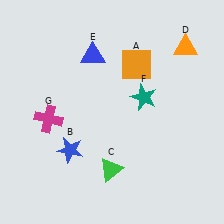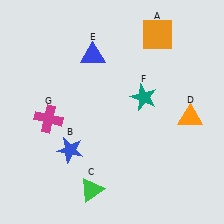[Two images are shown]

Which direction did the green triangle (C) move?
The green triangle (C) moved down.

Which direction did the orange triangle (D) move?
The orange triangle (D) moved down.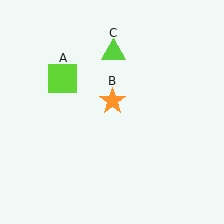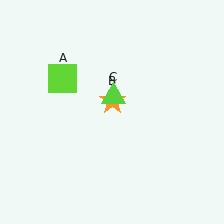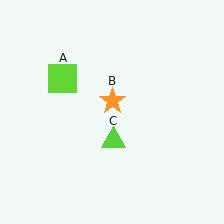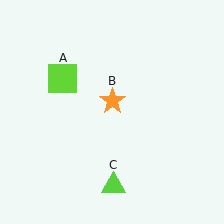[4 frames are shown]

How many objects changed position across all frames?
1 object changed position: lime triangle (object C).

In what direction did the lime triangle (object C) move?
The lime triangle (object C) moved down.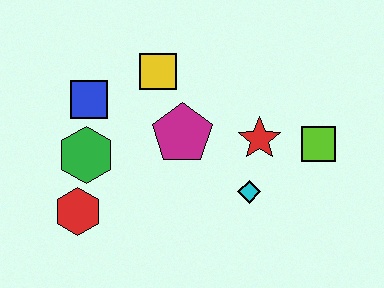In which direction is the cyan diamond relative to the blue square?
The cyan diamond is to the right of the blue square.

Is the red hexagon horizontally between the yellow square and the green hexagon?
No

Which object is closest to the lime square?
The red star is closest to the lime square.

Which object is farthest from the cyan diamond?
The blue square is farthest from the cyan diamond.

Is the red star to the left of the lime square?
Yes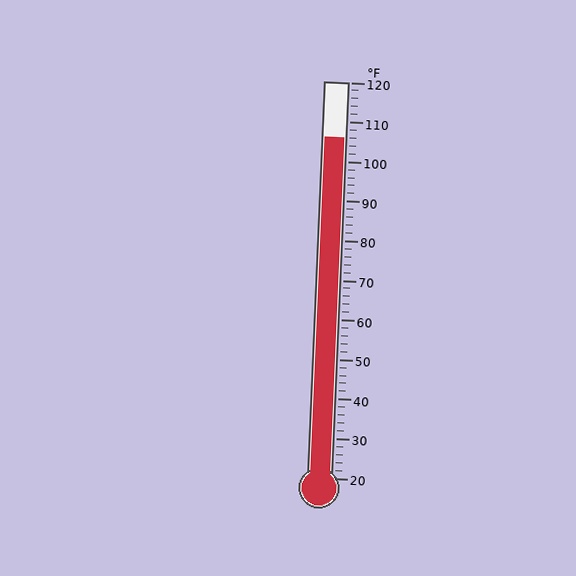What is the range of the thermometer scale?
The thermometer scale ranges from 20°F to 120°F.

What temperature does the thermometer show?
The thermometer shows approximately 106°F.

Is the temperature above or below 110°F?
The temperature is below 110°F.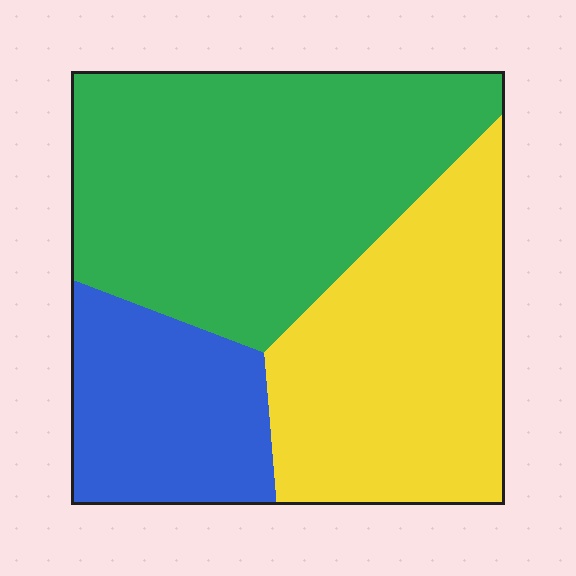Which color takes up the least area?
Blue, at roughly 20%.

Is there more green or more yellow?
Green.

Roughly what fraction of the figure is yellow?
Yellow covers roughly 35% of the figure.